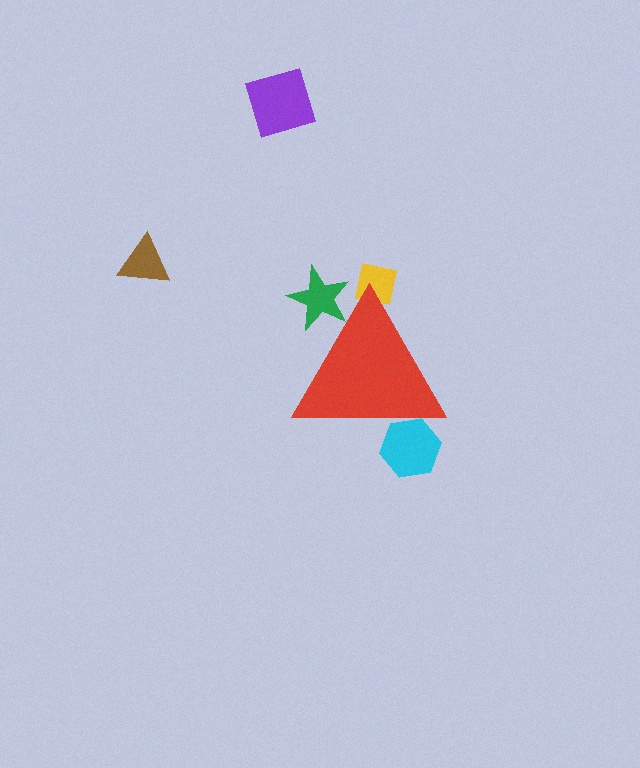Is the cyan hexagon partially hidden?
Yes, the cyan hexagon is partially hidden behind the red triangle.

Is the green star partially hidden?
Yes, the green star is partially hidden behind the red triangle.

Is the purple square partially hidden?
No, the purple square is fully visible.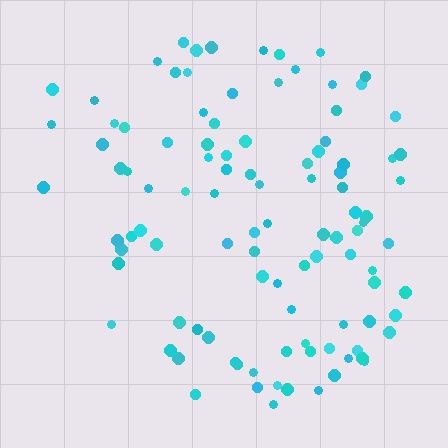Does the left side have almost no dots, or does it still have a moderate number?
Still a moderate number, just noticeably fewer than the right.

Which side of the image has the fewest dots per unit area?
The left.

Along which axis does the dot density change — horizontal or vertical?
Horizontal.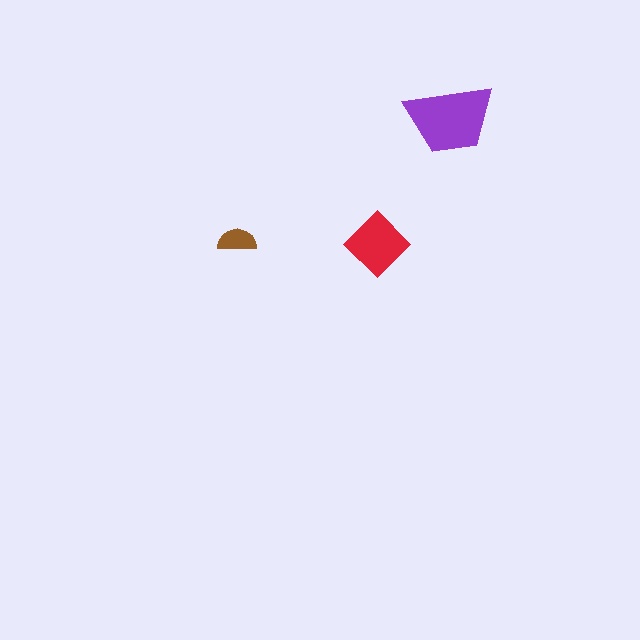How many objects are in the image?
There are 3 objects in the image.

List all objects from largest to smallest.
The purple trapezoid, the red diamond, the brown semicircle.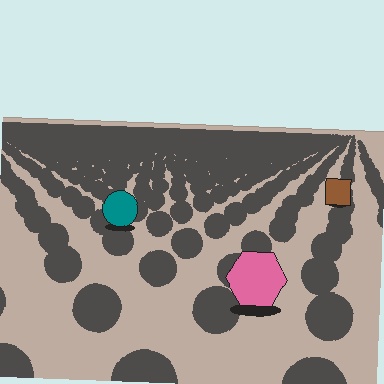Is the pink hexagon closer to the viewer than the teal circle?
Yes. The pink hexagon is closer — you can tell from the texture gradient: the ground texture is coarser near it.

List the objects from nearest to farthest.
From nearest to farthest: the pink hexagon, the teal circle, the brown square.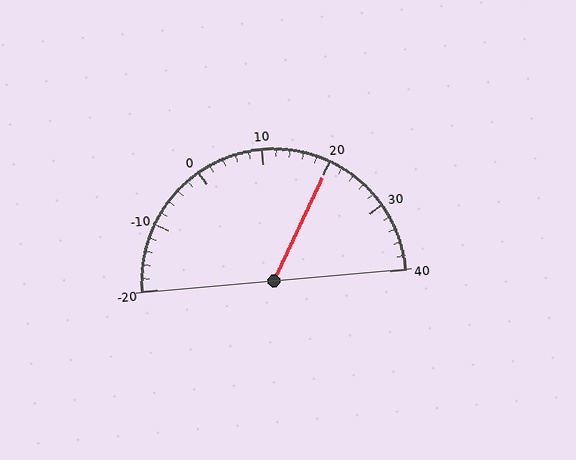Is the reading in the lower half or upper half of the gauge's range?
The reading is in the upper half of the range (-20 to 40).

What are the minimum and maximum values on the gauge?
The gauge ranges from -20 to 40.